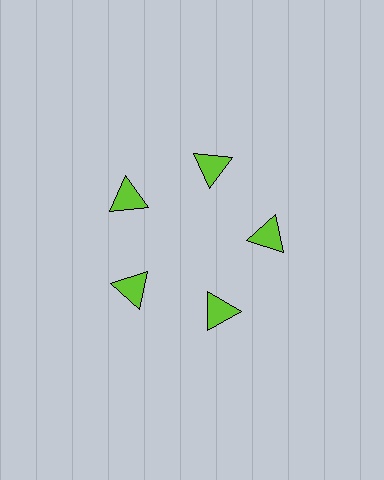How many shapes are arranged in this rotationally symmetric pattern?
There are 5 shapes, arranged in 5 groups of 1.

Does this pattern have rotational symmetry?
Yes, this pattern has 5-fold rotational symmetry. It looks the same after rotating 72 degrees around the center.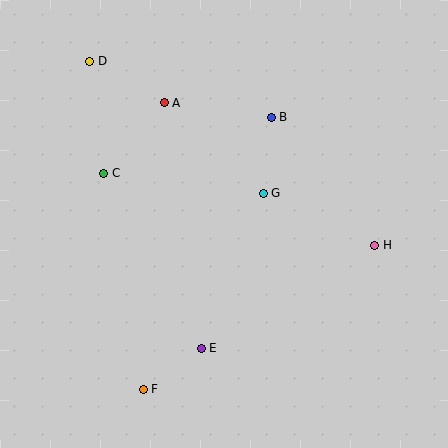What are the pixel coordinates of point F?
Point F is at (143, 389).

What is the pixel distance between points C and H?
The distance between C and H is 280 pixels.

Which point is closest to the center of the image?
Point G at (263, 193) is closest to the center.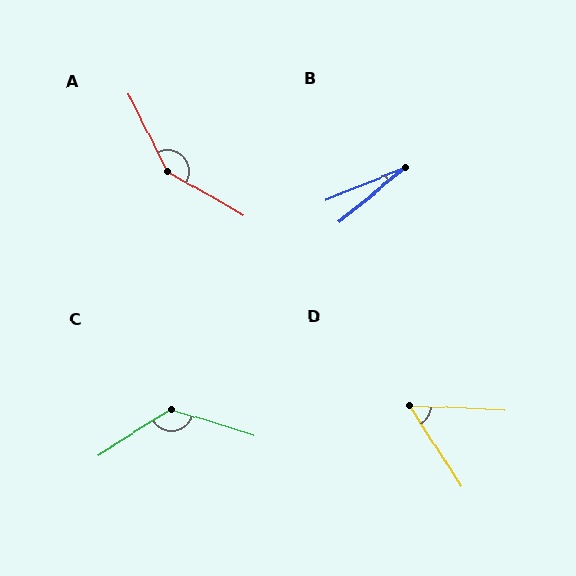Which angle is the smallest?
B, at approximately 17 degrees.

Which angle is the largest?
A, at approximately 147 degrees.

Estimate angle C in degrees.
Approximately 131 degrees.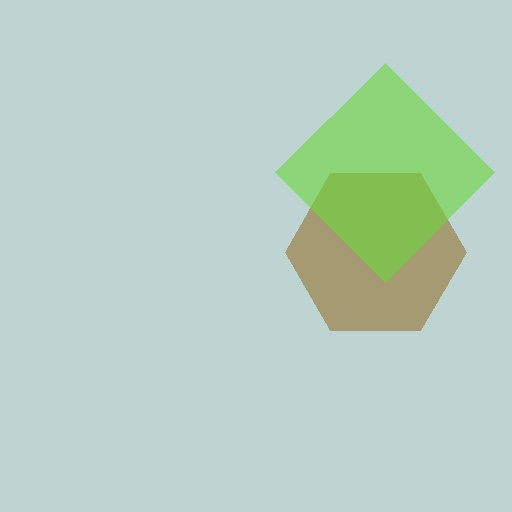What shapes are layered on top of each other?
The layered shapes are: a brown hexagon, a lime diamond.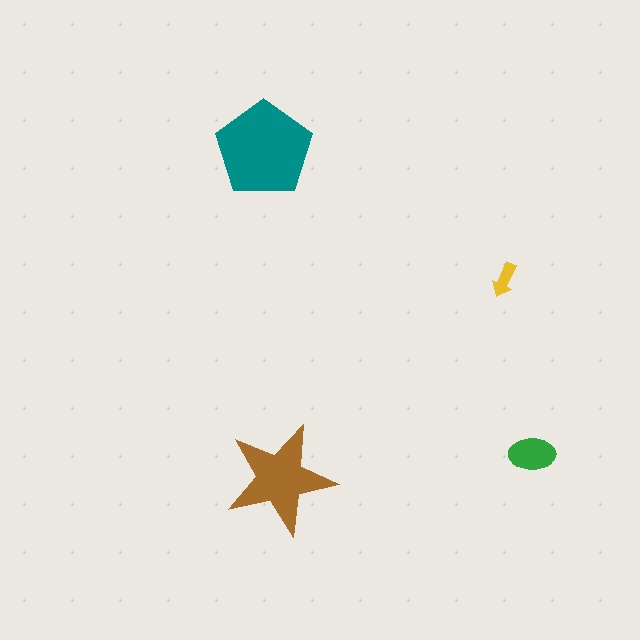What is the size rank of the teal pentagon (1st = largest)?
1st.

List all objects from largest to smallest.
The teal pentagon, the brown star, the green ellipse, the yellow arrow.